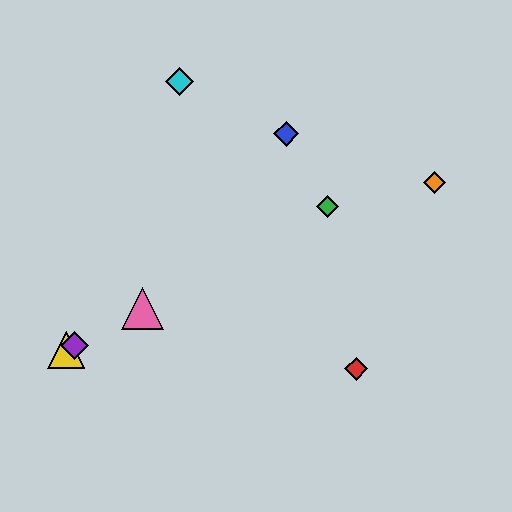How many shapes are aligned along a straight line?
4 shapes (the green diamond, the yellow triangle, the purple diamond, the pink triangle) are aligned along a straight line.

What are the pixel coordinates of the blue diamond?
The blue diamond is at (286, 134).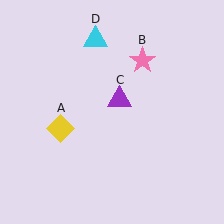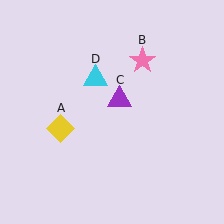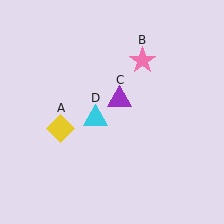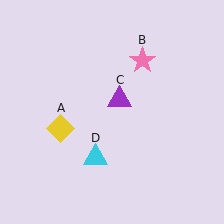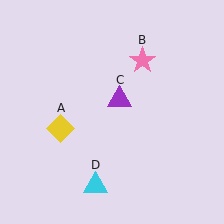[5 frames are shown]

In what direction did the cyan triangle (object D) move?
The cyan triangle (object D) moved down.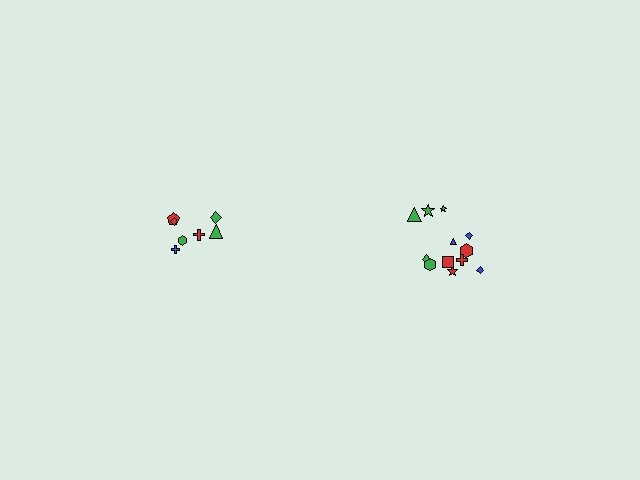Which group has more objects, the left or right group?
The right group.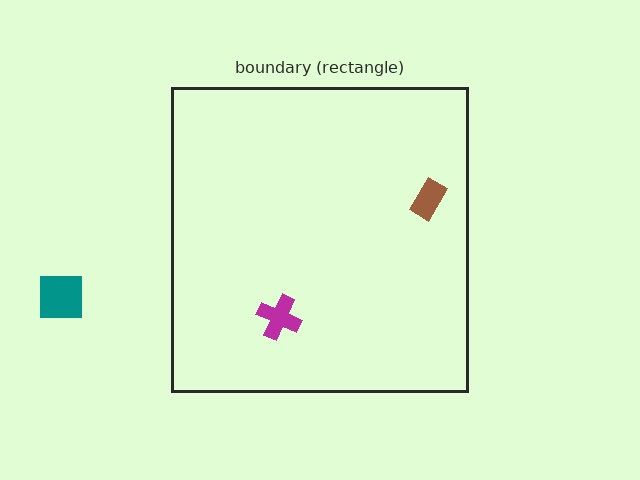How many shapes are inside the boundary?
2 inside, 1 outside.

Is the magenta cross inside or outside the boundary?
Inside.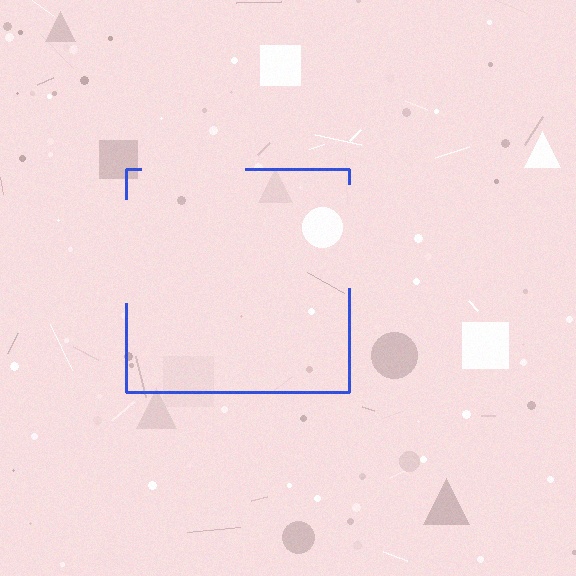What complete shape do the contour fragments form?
The contour fragments form a square.